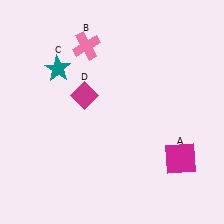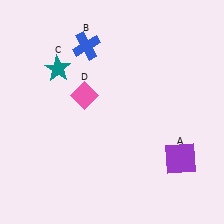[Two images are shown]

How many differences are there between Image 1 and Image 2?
There are 3 differences between the two images.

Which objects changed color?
A changed from magenta to purple. B changed from pink to blue. D changed from magenta to pink.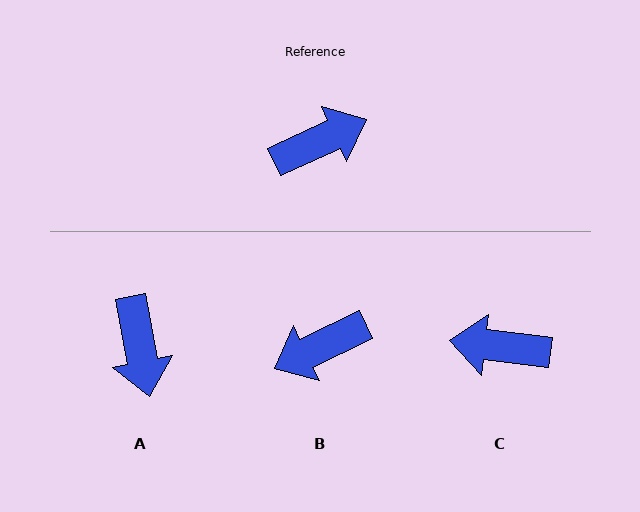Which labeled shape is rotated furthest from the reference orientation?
B, about 179 degrees away.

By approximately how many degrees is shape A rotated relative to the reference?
Approximately 104 degrees clockwise.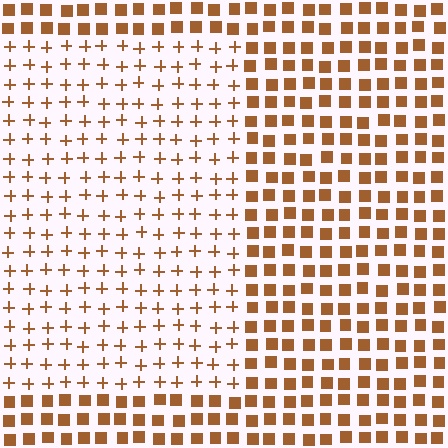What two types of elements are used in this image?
The image uses plus signs inside the rectangle region and squares outside it.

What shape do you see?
I see a rectangle.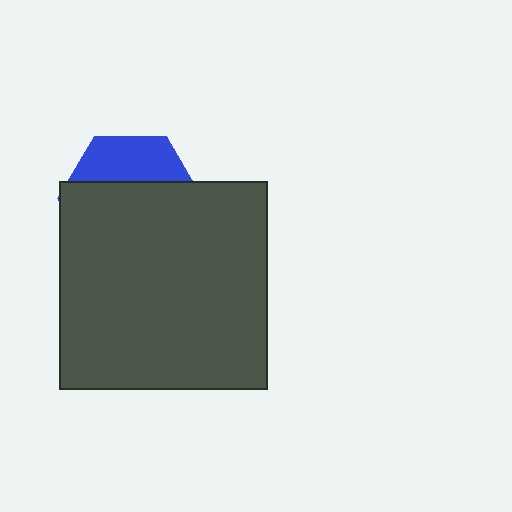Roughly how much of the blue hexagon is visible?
A small part of it is visible (roughly 33%).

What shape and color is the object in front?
The object in front is a dark gray square.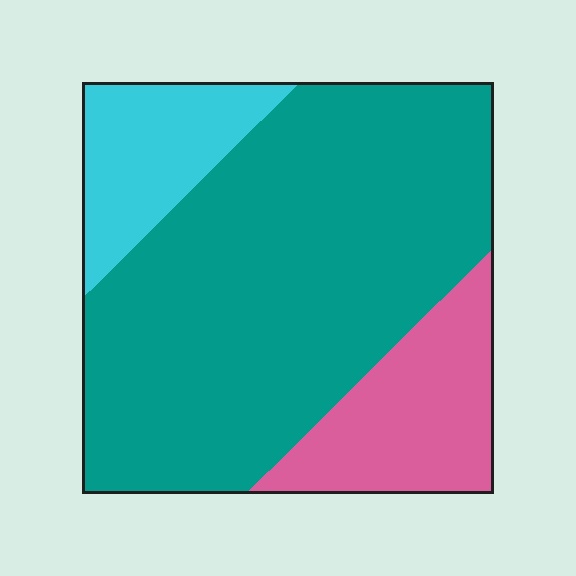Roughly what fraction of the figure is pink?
Pink takes up between a sixth and a third of the figure.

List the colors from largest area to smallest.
From largest to smallest: teal, pink, cyan.